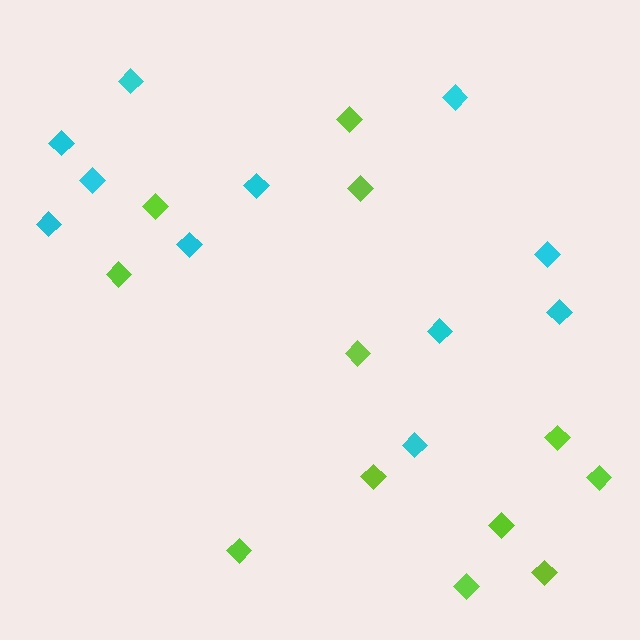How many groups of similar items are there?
There are 2 groups: one group of cyan diamonds (11) and one group of lime diamonds (12).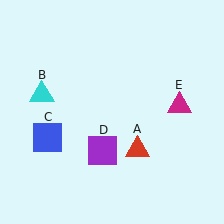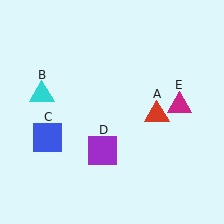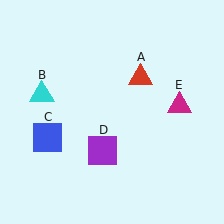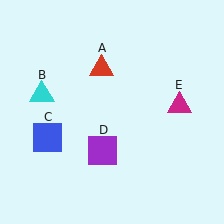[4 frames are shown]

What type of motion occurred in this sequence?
The red triangle (object A) rotated counterclockwise around the center of the scene.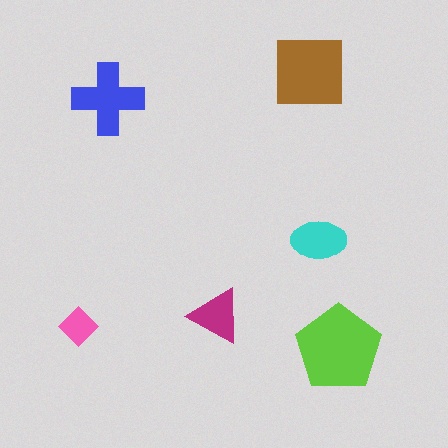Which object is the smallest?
The pink diamond.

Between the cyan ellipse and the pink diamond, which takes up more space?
The cyan ellipse.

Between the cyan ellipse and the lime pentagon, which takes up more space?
The lime pentagon.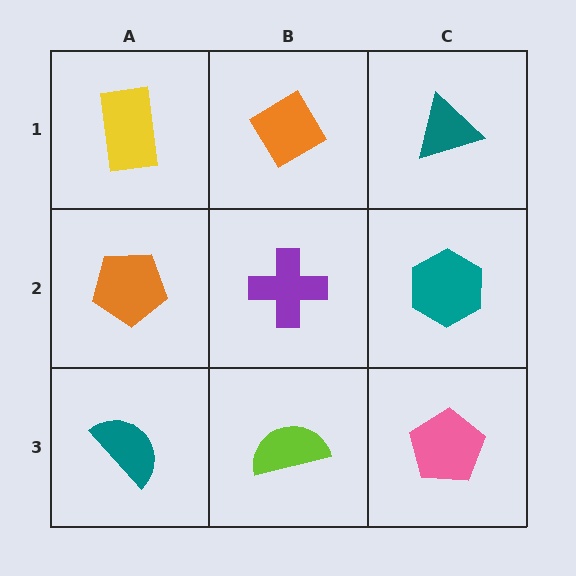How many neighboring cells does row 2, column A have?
3.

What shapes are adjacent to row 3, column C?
A teal hexagon (row 2, column C), a lime semicircle (row 3, column B).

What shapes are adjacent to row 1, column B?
A purple cross (row 2, column B), a yellow rectangle (row 1, column A), a teal triangle (row 1, column C).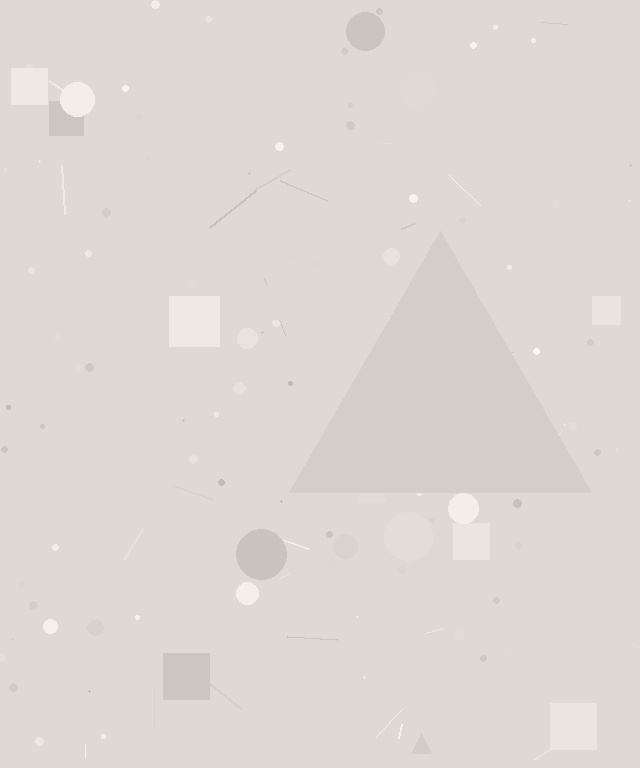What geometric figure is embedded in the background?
A triangle is embedded in the background.